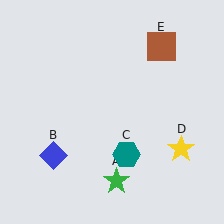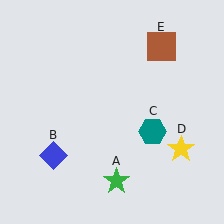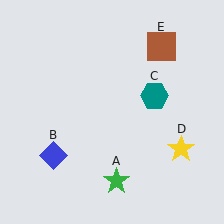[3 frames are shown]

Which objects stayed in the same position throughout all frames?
Green star (object A) and blue diamond (object B) and yellow star (object D) and brown square (object E) remained stationary.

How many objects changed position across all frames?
1 object changed position: teal hexagon (object C).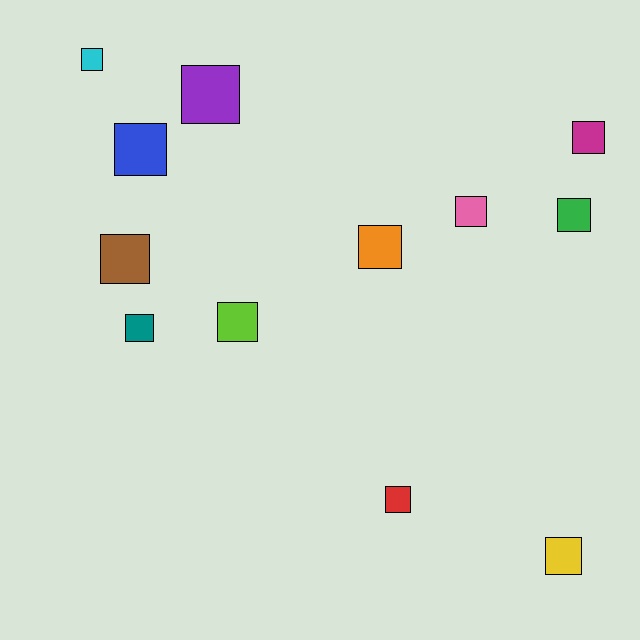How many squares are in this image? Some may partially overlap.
There are 12 squares.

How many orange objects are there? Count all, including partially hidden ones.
There is 1 orange object.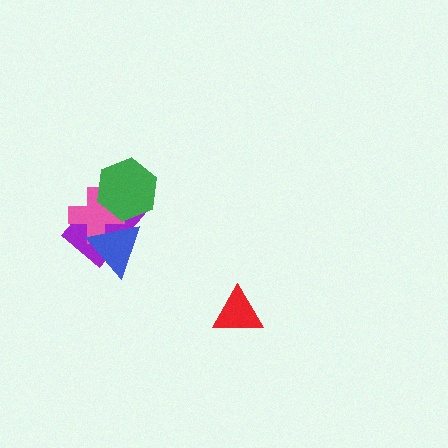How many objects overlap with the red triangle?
0 objects overlap with the red triangle.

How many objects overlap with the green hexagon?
2 objects overlap with the green hexagon.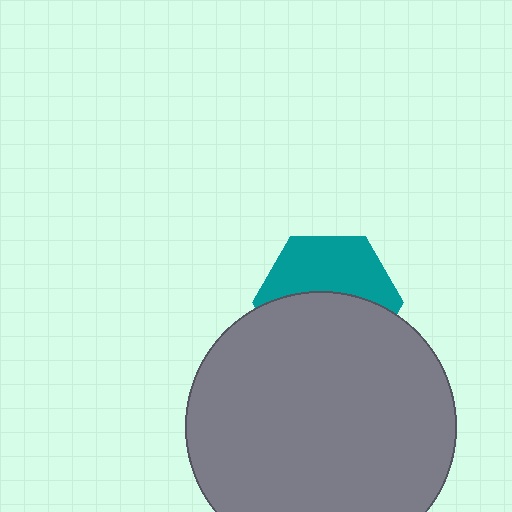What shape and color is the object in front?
The object in front is a gray circle.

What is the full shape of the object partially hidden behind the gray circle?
The partially hidden object is a teal hexagon.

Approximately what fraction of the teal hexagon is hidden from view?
Roughly 54% of the teal hexagon is hidden behind the gray circle.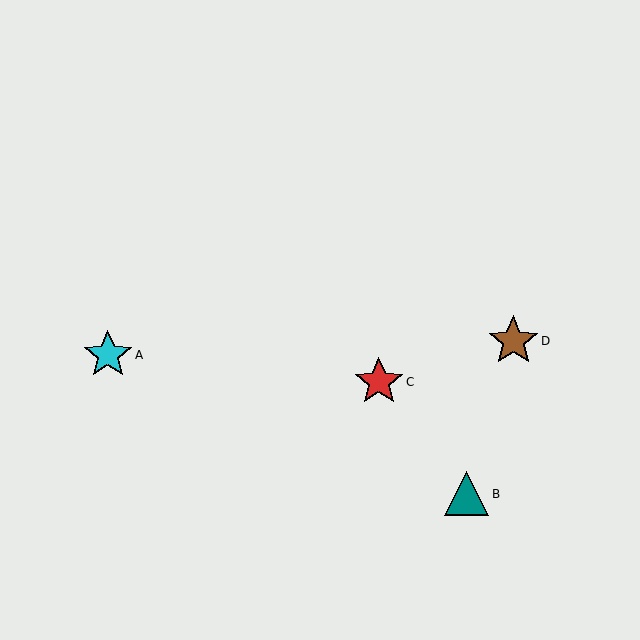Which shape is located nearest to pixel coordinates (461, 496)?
The teal triangle (labeled B) at (466, 494) is nearest to that location.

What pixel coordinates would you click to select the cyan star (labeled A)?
Click at (108, 355) to select the cyan star A.